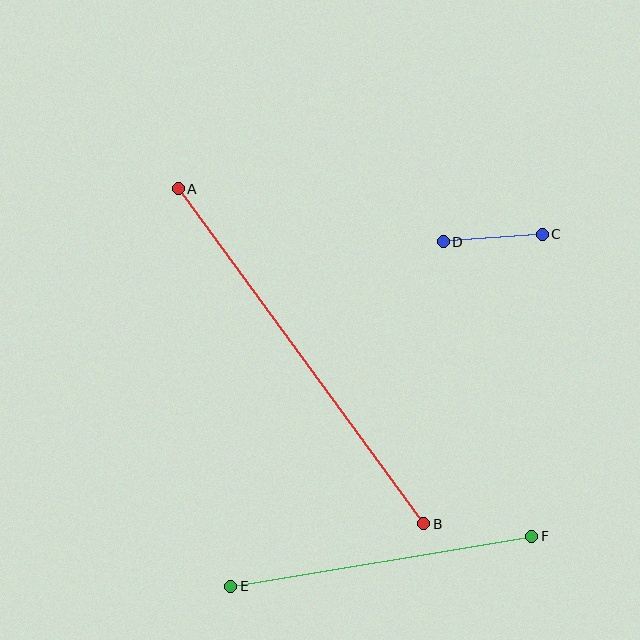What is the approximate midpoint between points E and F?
The midpoint is at approximately (381, 561) pixels.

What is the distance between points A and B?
The distance is approximately 415 pixels.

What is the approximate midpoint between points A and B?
The midpoint is at approximately (301, 356) pixels.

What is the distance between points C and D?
The distance is approximately 100 pixels.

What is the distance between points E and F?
The distance is approximately 305 pixels.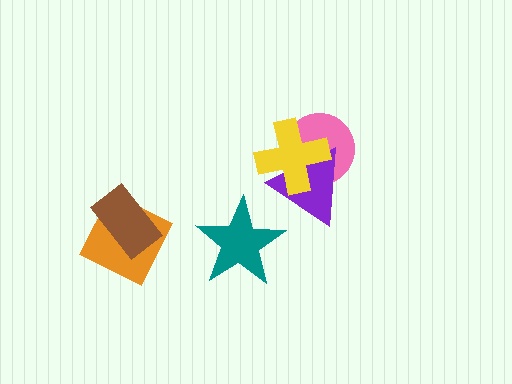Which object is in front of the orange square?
The brown rectangle is in front of the orange square.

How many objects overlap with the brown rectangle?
1 object overlaps with the brown rectangle.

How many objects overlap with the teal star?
0 objects overlap with the teal star.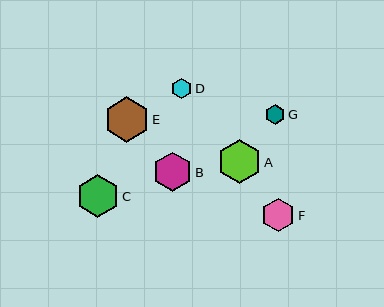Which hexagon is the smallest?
Hexagon G is the smallest with a size of approximately 20 pixels.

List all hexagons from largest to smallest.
From largest to smallest: E, A, C, B, F, D, G.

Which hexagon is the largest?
Hexagon E is the largest with a size of approximately 45 pixels.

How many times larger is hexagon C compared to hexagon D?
Hexagon C is approximately 2.1 times the size of hexagon D.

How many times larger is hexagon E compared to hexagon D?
Hexagon E is approximately 2.2 times the size of hexagon D.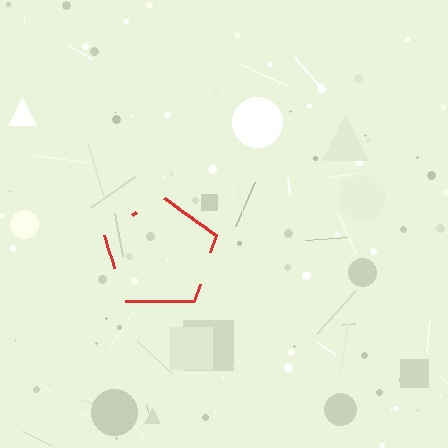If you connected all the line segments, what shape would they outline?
They would outline a pentagon.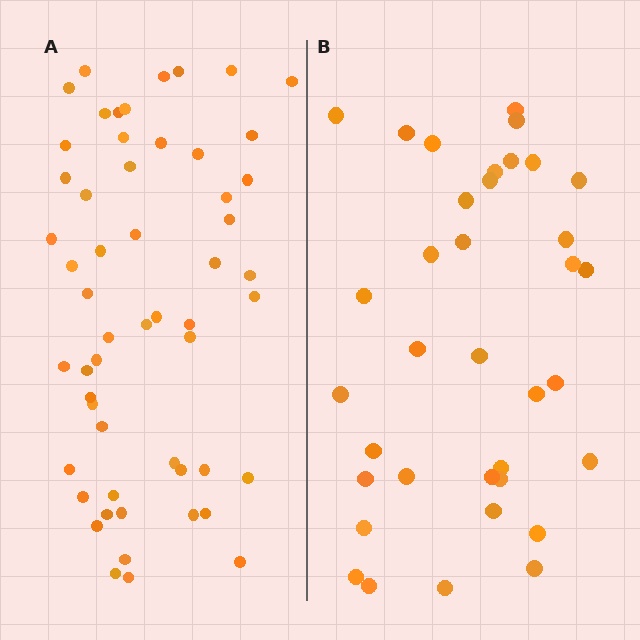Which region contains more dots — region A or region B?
Region A (the left region) has more dots.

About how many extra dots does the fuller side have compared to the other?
Region A has approximately 20 more dots than region B.